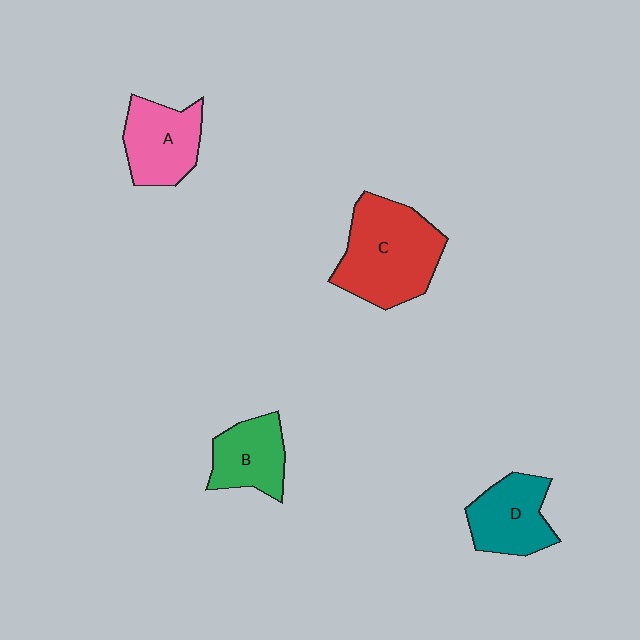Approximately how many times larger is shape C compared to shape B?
Approximately 1.8 times.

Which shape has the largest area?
Shape C (red).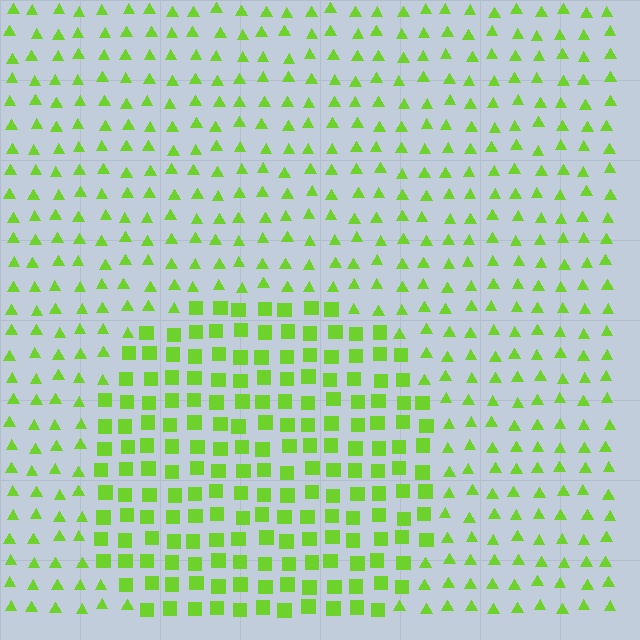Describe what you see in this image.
The image is filled with small lime elements arranged in a uniform grid. A circle-shaped region contains squares, while the surrounding area contains triangles. The boundary is defined purely by the change in element shape.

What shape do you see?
I see a circle.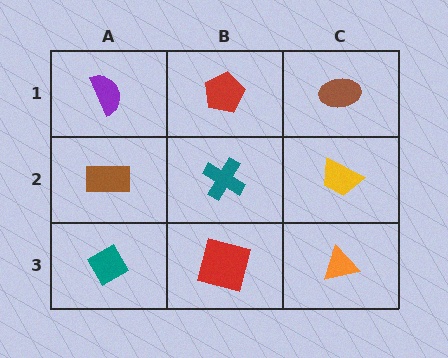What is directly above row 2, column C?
A brown ellipse.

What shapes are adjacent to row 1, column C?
A yellow trapezoid (row 2, column C), a red pentagon (row 1, column B).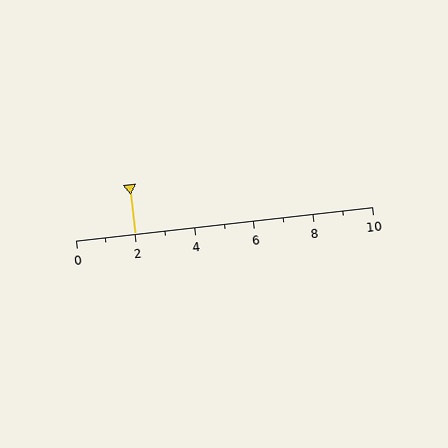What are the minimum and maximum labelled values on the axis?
The axis runs from 0 to 10.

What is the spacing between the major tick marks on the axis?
The major ticks are spaced 2 apart.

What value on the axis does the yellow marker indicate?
The marker indicates approximately 2.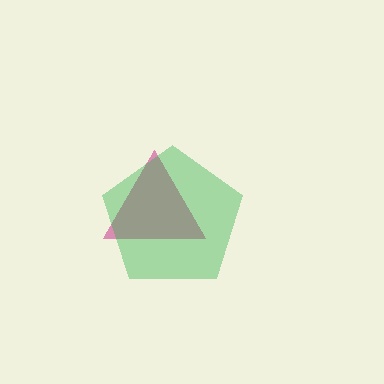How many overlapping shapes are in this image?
There are 2 overlapping shapes in the image.